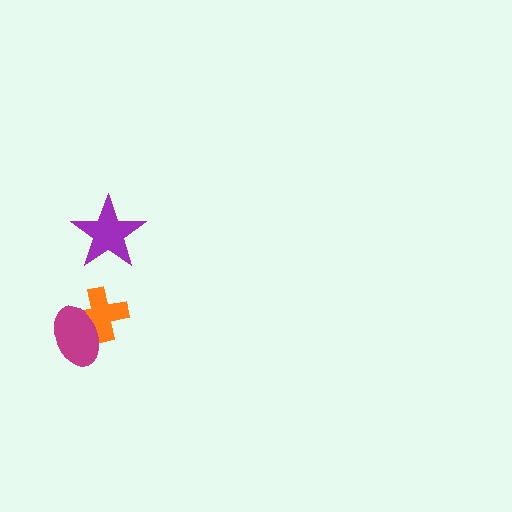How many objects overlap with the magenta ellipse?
1 object overlaps with the magenta ellipse.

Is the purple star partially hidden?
No, no other shape covers it.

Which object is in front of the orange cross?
The magenta ellipse is in front of the orange cross.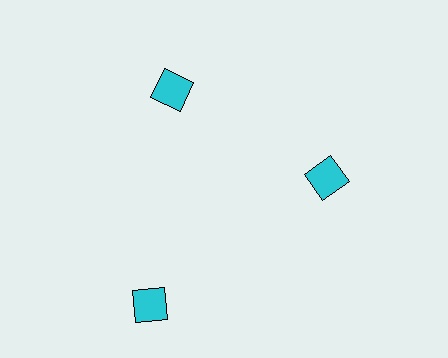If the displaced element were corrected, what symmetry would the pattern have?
It would have 3-fold rotational symmetry — the pattern would map onto itself every 120 degrees.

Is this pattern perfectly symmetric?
No. The 3 cyan diamonds are arranged in a ring, but one element near the 7 o'clock position is pushed outward from the center, breaking the 3-fold rotational symmetry.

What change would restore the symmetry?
The symmetry would be restored by moving it inward, back onto the ring so that all 3 diamonds sit at equal angles and equal distance from the center.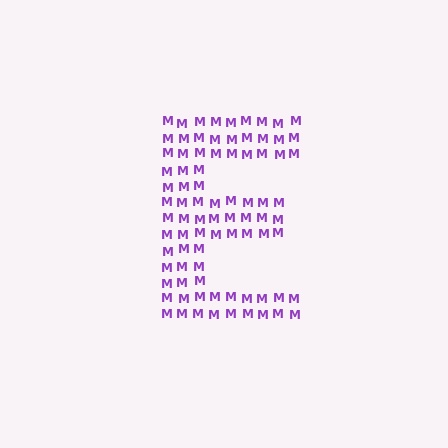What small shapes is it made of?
It is made of small letter M's.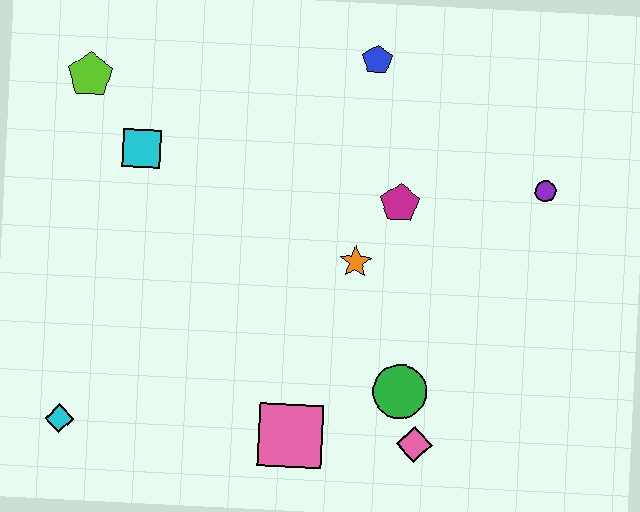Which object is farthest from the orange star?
The cyan diamond is farthest from the orange star.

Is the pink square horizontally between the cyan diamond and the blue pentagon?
Yes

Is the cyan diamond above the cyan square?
No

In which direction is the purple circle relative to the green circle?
The purple circle is above the green circle.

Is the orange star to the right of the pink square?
Yes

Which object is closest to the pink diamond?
The green circle is closest to the pink diamond.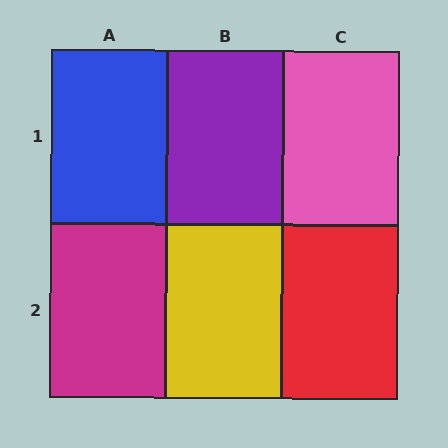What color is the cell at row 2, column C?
Red.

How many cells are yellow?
1 cell is yellow.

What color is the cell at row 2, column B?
Yellow.